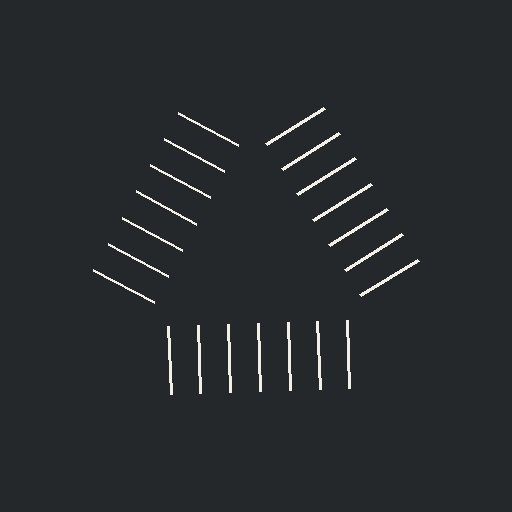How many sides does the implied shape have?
3 sides — the line-ends trace a triangle.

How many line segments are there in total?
21 — 7 along each of the 3 edges.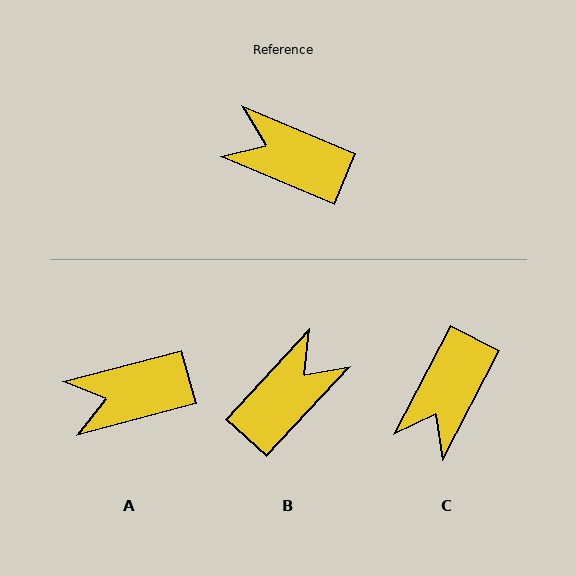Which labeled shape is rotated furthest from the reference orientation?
B, about 110 degrees away.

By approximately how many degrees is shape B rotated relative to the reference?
Approximately 110 degrees clockwise.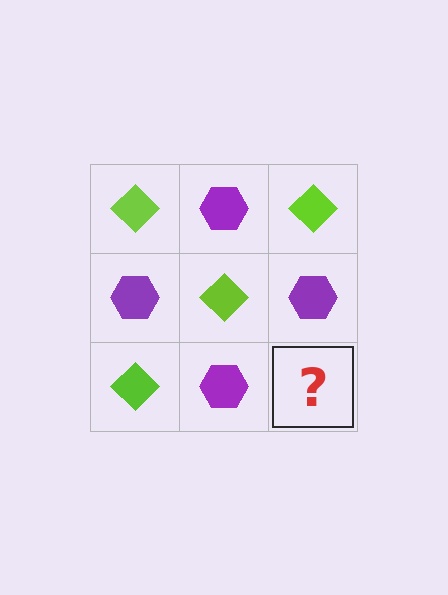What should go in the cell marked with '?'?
The missing cell should contain a lime diamond.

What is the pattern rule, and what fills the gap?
The rule is that it alternates lime diamond and purple hexagon in a checkerboard pattern. The gap should be filled with a lime diamond.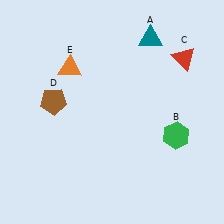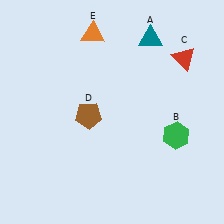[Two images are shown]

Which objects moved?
The objects that moved are: the brown pentagon (D), the orange triangle (E).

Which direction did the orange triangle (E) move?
The orange triangle (E) moved up.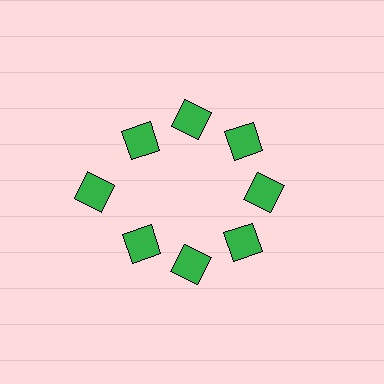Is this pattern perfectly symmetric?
No. The 8 green squares are arranged in a ring, but one element near the 9 o'clock position is pushed outward from the center, breaking the 8-fold rotational symmetry.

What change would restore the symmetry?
The symmetry would be restored by moving it inward, back onto the ring so that all 8 squares sit at equal angles and equal distance from the center.